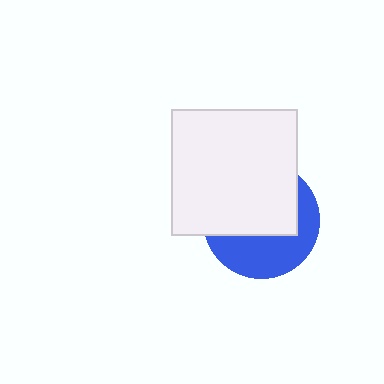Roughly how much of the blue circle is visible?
A small part of it is visible (roughly 44%).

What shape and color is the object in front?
The object in front is a white square.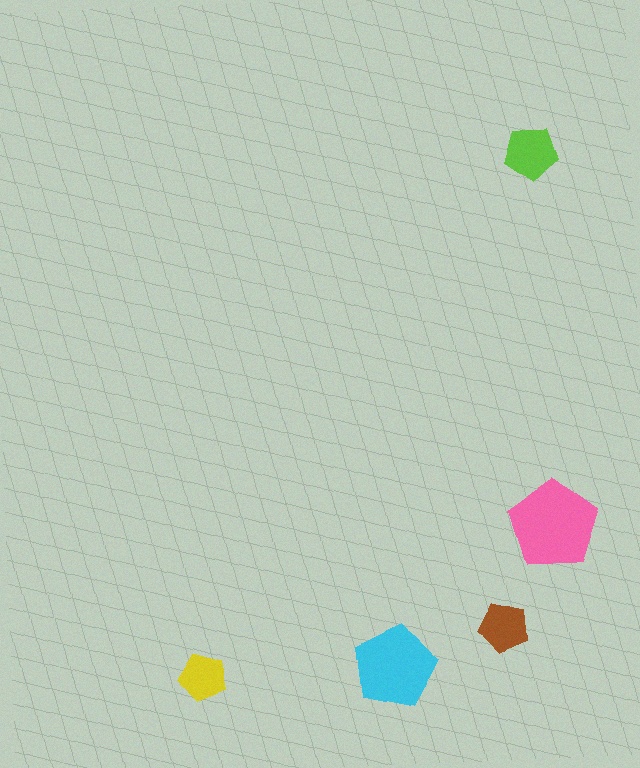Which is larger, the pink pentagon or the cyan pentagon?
The pink one.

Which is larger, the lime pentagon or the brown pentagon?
The lime one.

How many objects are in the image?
There are 5 objects in the image.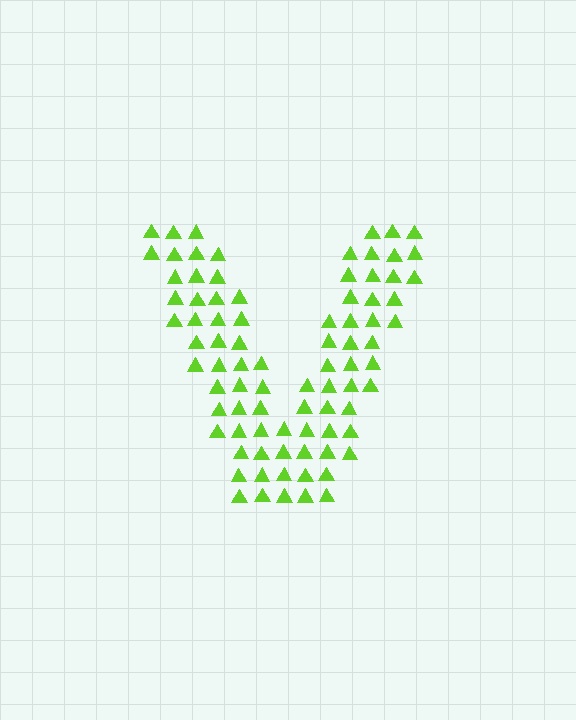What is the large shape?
The large shape is the letter V.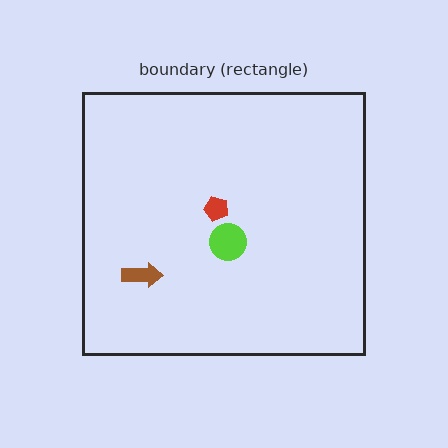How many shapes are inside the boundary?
3 inside, 0 outside.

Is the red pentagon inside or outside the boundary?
Inside.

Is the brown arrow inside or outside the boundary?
Inside.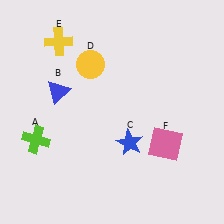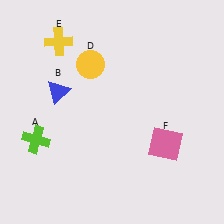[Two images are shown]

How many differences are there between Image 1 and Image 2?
There is 1 difference between the two images.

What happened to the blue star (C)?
The blue star (C) was removed in Image 2. It was in the bottom-right area of Image 1.